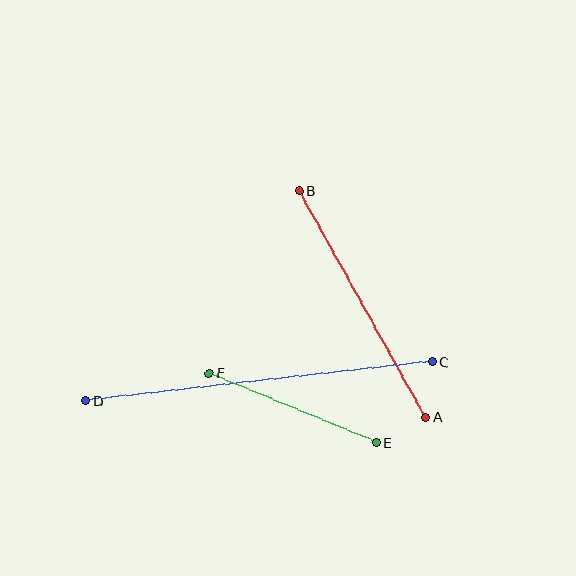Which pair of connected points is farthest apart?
Points C and D are farthest apart.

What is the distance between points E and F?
The distance is approximately 181 pixels.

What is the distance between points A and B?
The distance is approximately 259 pixels.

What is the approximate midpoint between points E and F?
The midpoint is at approximately (293, 408) pixels.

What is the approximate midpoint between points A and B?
The midpoint is at approximately (362, 304) pixels.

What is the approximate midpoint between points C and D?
The midpoint is at approximately (259, 381) pixels.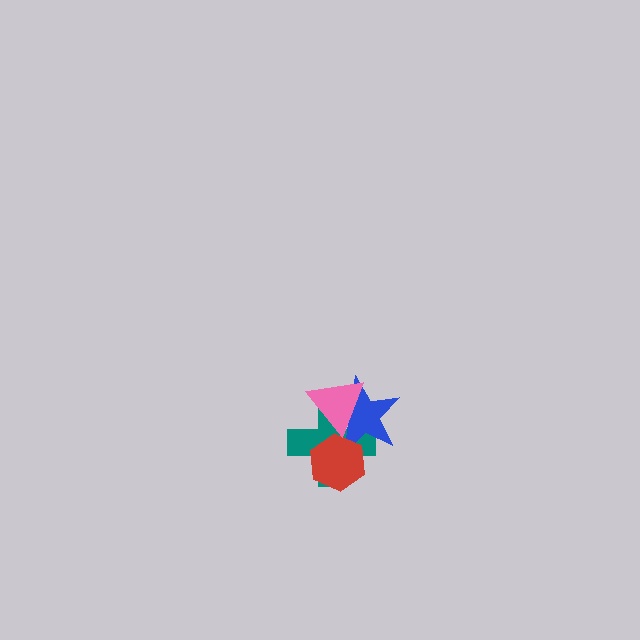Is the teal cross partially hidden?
Yes, it is partially covered by another shape.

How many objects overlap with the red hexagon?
2 objects overlap with the red hexagon.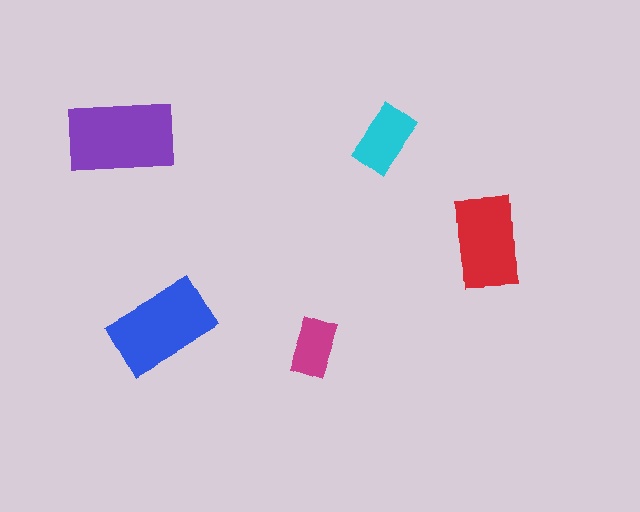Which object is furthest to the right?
The red rectangle is rightmost.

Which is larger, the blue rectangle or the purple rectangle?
The purple one.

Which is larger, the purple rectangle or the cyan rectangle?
The purple one.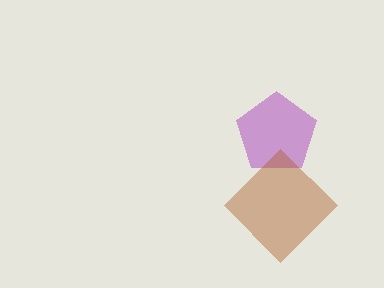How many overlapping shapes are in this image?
There are 2 overlapping shapes in the image.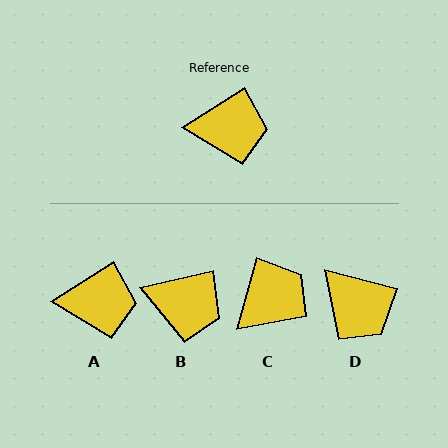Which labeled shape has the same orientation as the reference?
A.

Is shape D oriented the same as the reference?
No, it is off by about 47 degrees.